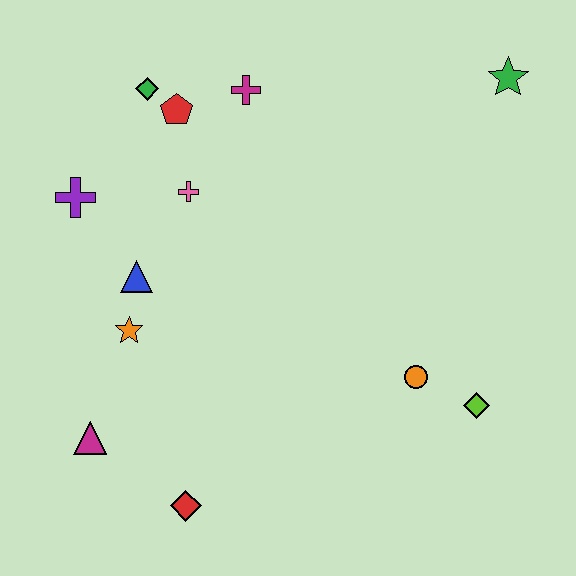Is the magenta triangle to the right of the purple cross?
Yes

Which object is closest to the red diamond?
The magenta triangle is closest to the red diamond.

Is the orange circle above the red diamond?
Yes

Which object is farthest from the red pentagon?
The lime diamond is farthest from the red pentagon.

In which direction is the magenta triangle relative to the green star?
The magenta triangle is to the left of the green star.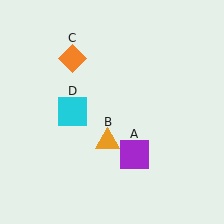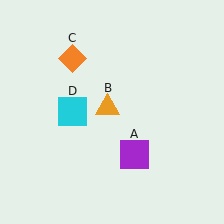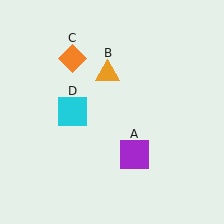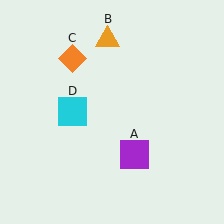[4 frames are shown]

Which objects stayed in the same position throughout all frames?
Purple square (object A) and orange diamond (object C) and cyan square (object D) remained stationary.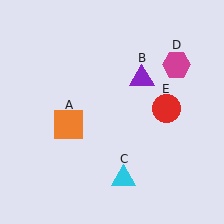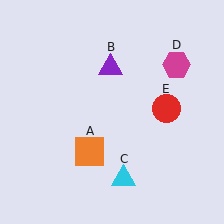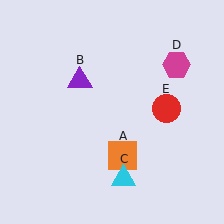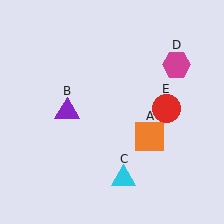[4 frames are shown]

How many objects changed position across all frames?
2 objects changed position: orange square (object A), purple triangle (object B).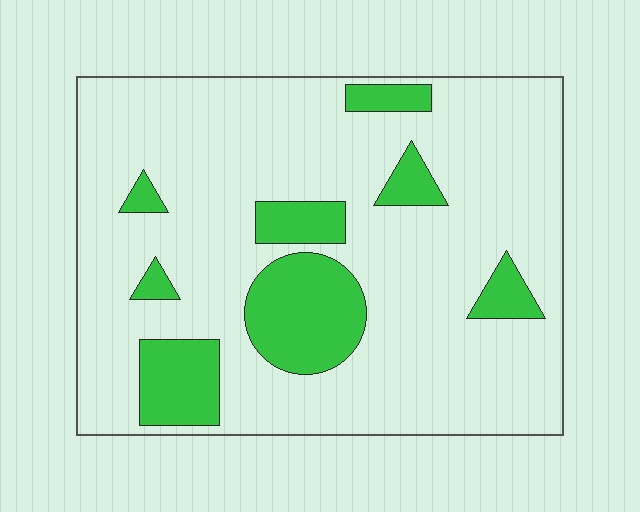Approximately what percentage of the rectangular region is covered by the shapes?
Approximately 20%.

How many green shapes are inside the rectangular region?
8.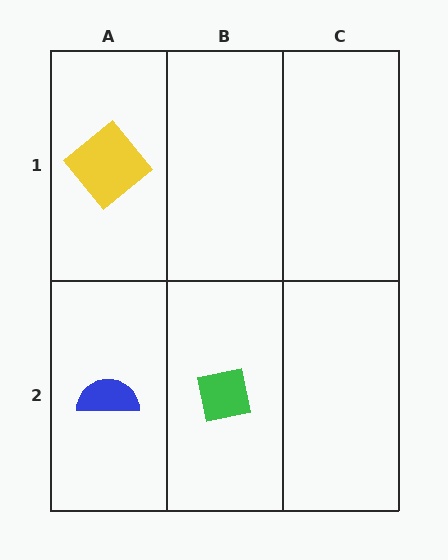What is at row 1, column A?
A yellow diamond.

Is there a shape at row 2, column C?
No, that cell is empty.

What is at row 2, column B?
A green square.